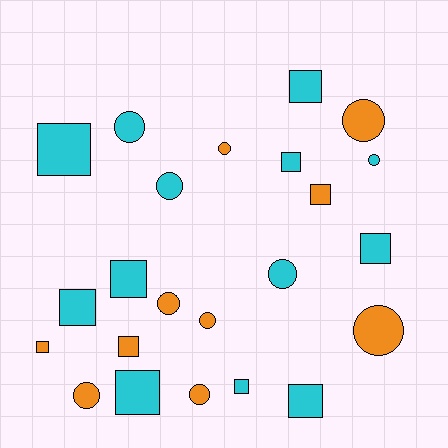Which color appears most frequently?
Cyan, with 13 objects.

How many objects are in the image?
There are 23 objects.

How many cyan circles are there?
There are 4 cyan circles.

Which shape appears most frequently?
Square, with 12 objects.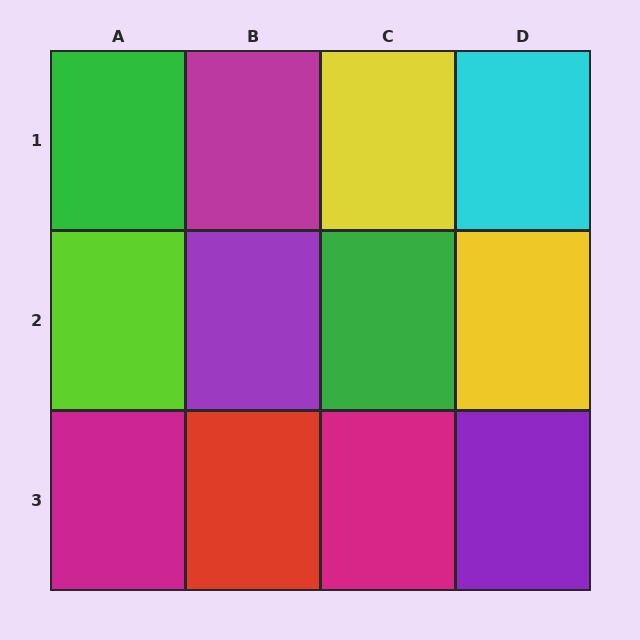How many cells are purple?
2 cells are purple.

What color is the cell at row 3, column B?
Red.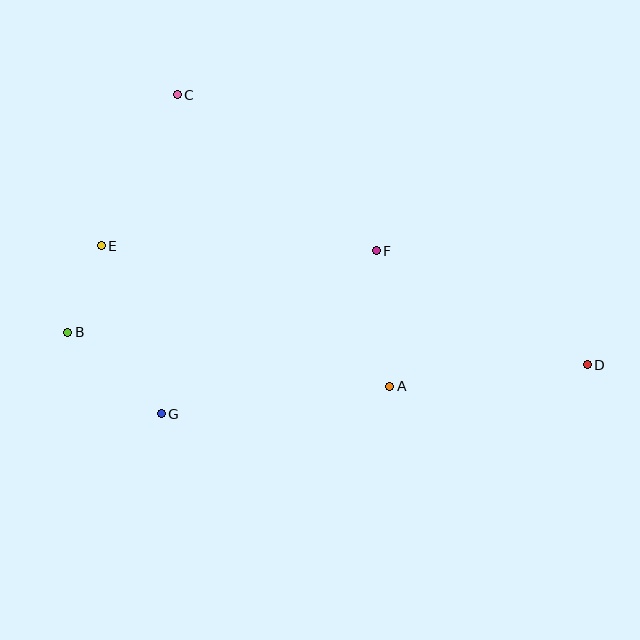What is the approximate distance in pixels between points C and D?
The distance between C and D is approximately 491 pixels.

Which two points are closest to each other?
Points B and E are closest to each other.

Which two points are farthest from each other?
Points B and D are farthest from each other.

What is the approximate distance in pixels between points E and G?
The distance between E and G is approximately 178 pixels.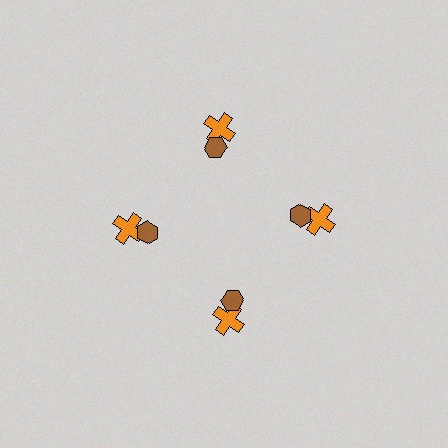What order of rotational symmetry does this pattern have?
This pattern has 4-fold rotational symmetry.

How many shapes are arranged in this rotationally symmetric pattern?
There are 8 shapes, arranged in 4 groups of 2.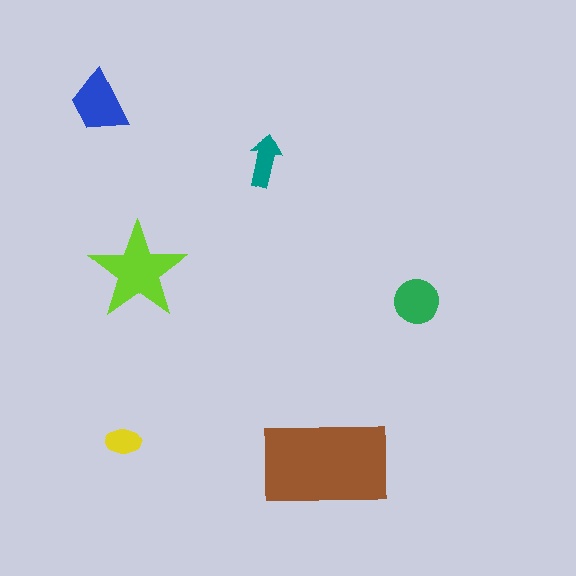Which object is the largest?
The brown rectangle.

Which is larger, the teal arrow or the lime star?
The lime star.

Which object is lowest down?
The brown rectangle is bottommost.